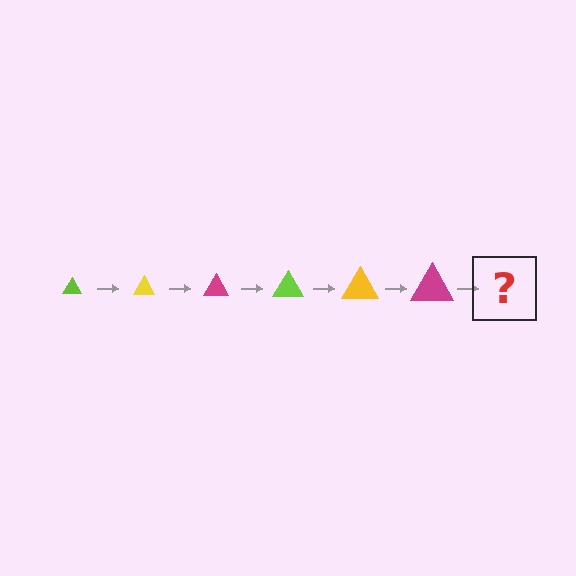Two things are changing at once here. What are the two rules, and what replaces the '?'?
The two rules are that the triangle grows larger each step and the color cycles through lime, yellow, and magenta. The '?' should be a lime triangle, larger than the previous one.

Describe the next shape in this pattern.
It should be a lime triangle, larger than the previous one.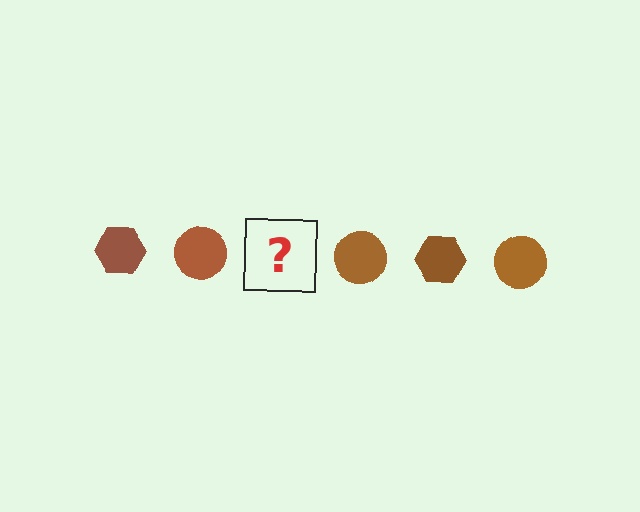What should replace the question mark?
The question mark should be replaced with a brown hexagon.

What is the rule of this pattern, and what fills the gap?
The rule is that the pattern cycles through hexagon, circle shapes in brown. The gap should be filled with a brown hexagon.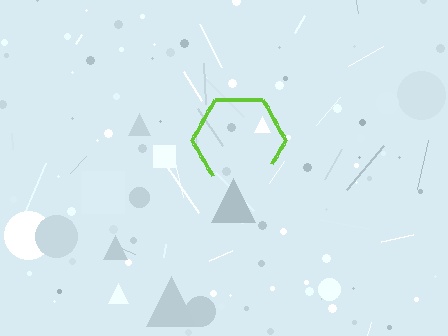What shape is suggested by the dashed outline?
The dashed outline suggests a hexagon.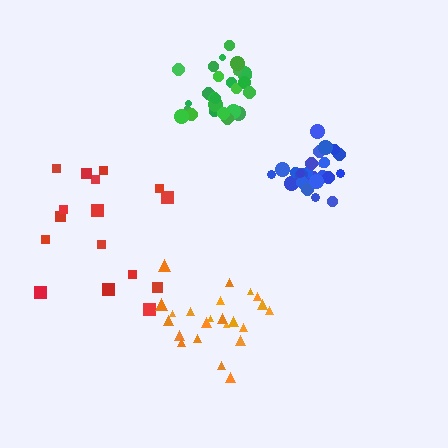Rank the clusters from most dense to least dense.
blue, green, orange, red.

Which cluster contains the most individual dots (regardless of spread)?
Green (27).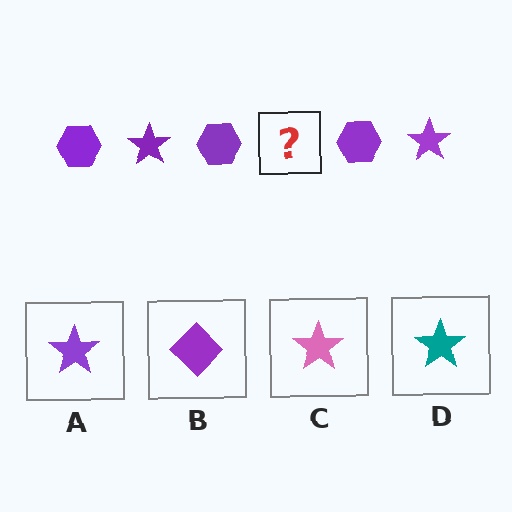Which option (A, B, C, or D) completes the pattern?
A.